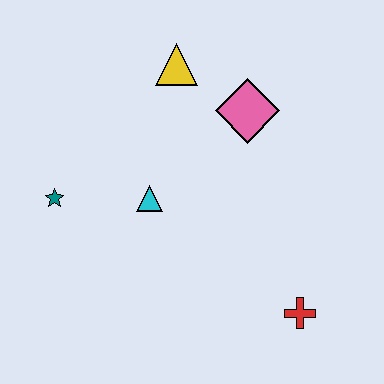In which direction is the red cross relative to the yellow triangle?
The red cross is below the yellow triangle.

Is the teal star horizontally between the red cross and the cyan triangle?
No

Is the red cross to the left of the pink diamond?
No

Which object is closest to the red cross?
The cyan triangle is closest to the red cross.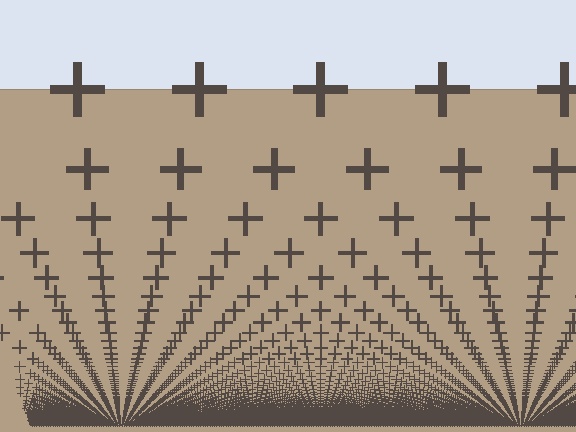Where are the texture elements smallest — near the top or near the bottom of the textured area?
Near the bottom.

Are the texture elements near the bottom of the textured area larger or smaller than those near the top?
Smaller. The gradient is inverted — elements near the bottom are smaller and denser.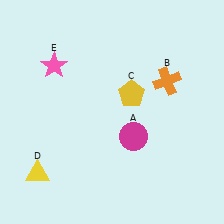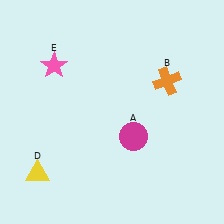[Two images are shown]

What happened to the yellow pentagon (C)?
The yellow pentagon (C) was removed in Image 2. It was in the top-right area of Image 1.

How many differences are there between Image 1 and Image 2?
There is 1 difference between the two images.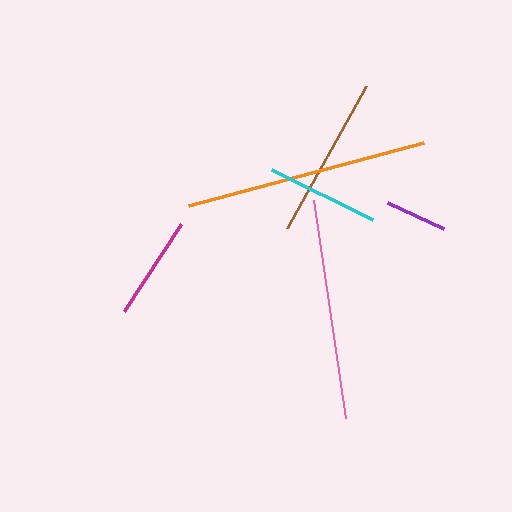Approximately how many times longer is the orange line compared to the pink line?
The orange line is approximately 1.1 times the length of the pink line.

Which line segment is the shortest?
The purple line is the shortest at approximately 61 pixels.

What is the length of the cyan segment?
The cyan segment is approximately 113 pixels long.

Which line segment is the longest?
The orange line is the longest at approximately 243 pixels.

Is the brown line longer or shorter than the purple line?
The brown line is longer than the purple line.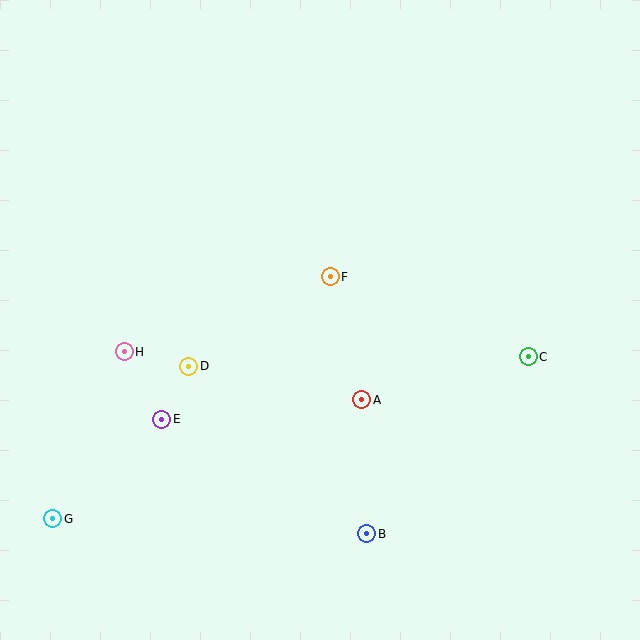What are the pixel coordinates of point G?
Point G is at (53, 519).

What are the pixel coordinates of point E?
Point E is at (162, 419).